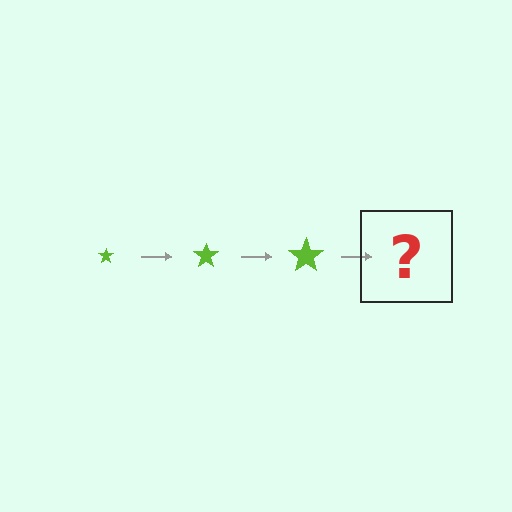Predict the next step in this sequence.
The next step is a lime star, larger than the previous one.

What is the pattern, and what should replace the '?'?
The pattern is that the star gets progressively larger each step. The '?' should be a lime star, larger than the previous one.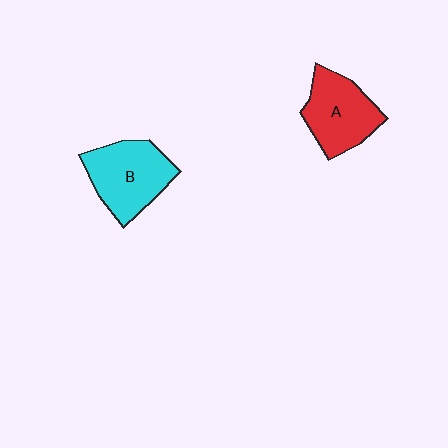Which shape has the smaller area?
Shape A (red).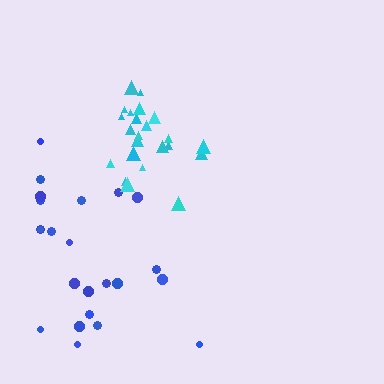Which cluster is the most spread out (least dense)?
Blue.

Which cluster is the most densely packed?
Cyan.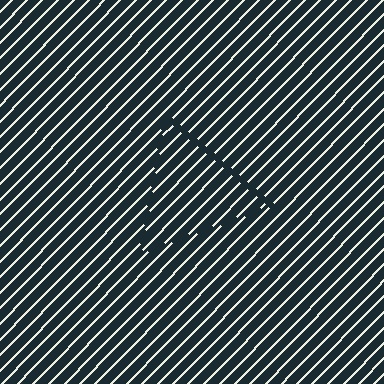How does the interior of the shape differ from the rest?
The interior of the shape contains the same grating, shifted by half a period — the contour is defined by the phase discontinuity where line-ends from the inner and outer gratings abut.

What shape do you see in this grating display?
An illusory triangle. The interior of the shape contains the same grating, shifted by half a period — the contour is defined by the phase discontinuity where line-ends from the inner and outer gratings abut.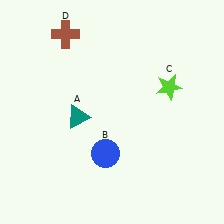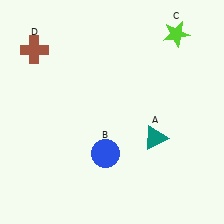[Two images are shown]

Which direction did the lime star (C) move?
The lime star (C) moved up.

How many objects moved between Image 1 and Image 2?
3 objects moved between the two images.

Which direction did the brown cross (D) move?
The brown cross (D) moved left.